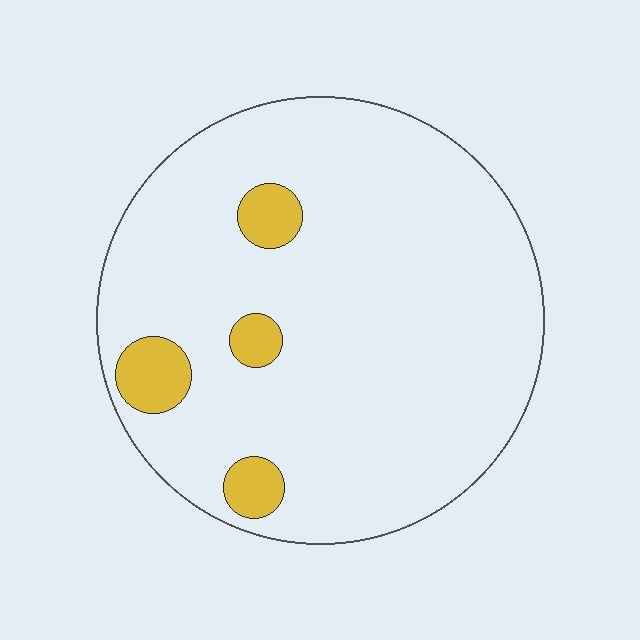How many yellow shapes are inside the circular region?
4.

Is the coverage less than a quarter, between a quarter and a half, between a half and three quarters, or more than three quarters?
Less than a quarter.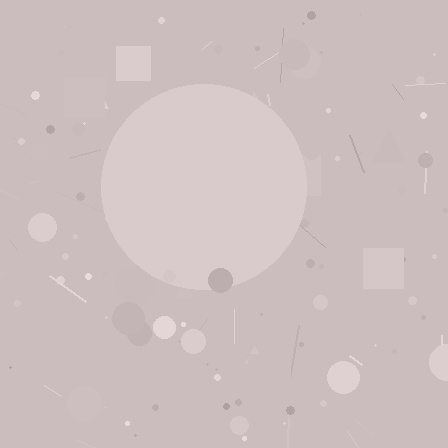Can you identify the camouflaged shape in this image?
The camouflaged shape is a circle.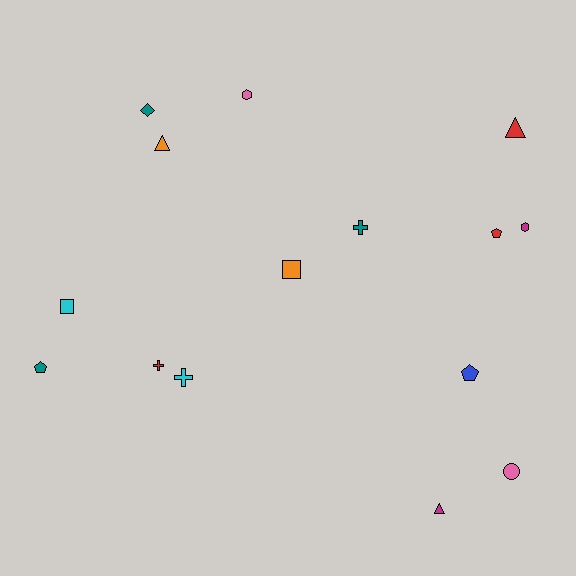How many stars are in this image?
There are no stars.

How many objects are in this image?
There are 15 objects.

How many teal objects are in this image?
There are 3 teal objects.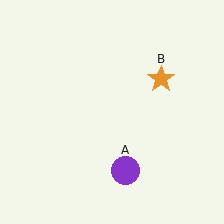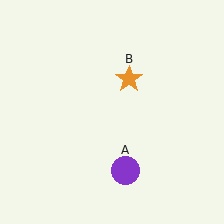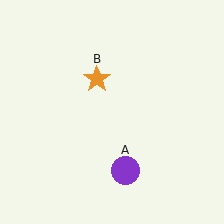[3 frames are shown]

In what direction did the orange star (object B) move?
The orange star (object B) moved left.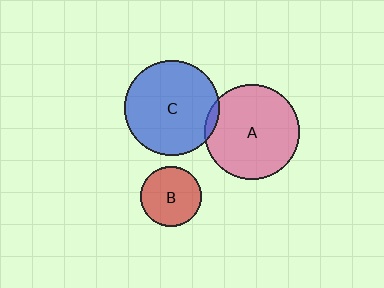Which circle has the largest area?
Circle C (blue).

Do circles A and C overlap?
Yes.